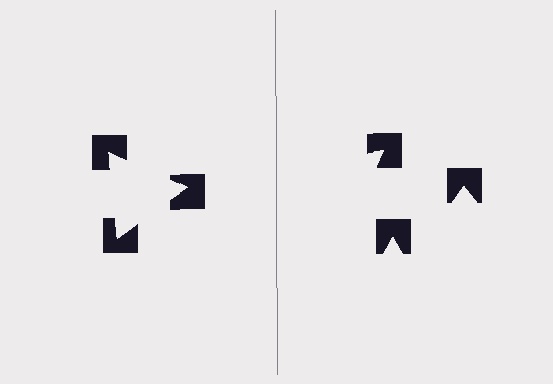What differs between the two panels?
The notched squares are positioned identically on both sides; only the wedge orientations differ. On the left they align to a triangle; on the right they are misaligned.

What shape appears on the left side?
An illusory triangle.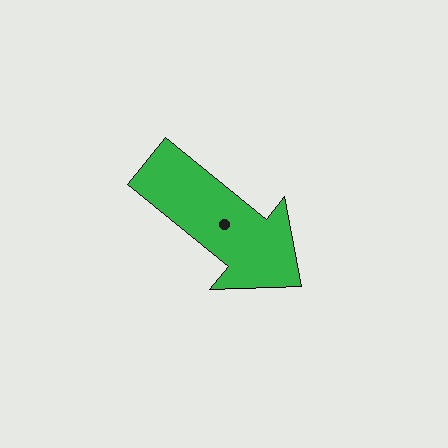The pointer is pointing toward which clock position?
Roughly 4 o'clock.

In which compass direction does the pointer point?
Southeast.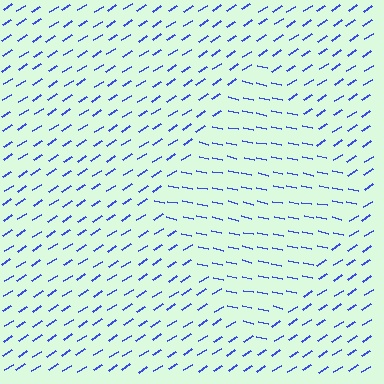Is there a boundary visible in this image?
Yes, there is a texture boundary formed by a change in line orientation.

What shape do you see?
I see a diamond.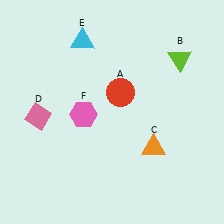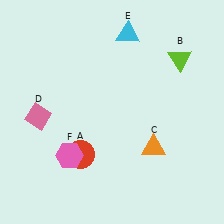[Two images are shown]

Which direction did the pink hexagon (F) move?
The pink hexagon (F) moved down.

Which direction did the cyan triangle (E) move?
The cyan triangle (E) moved right.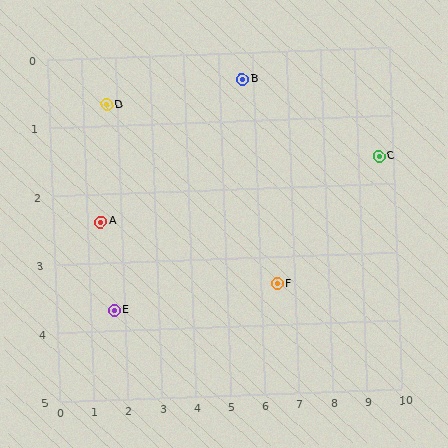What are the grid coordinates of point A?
Point A is at approximately (1.4, 2.4).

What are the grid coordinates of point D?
Point D is at approximately (1.7, 0.7).